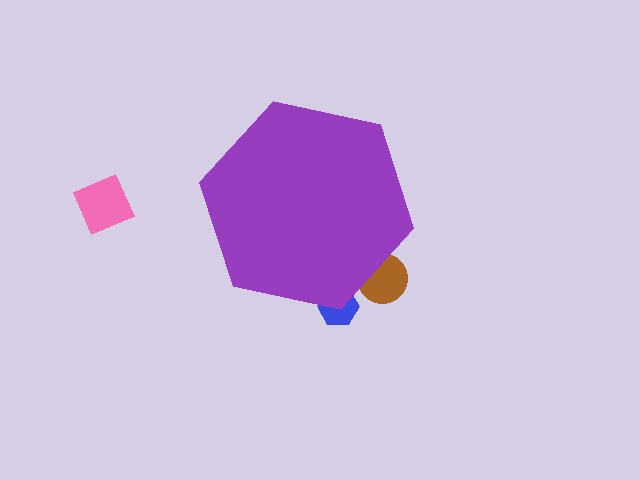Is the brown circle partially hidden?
Yes, the brown circle is partially hidden behind the purple hexagon.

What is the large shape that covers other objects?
A purple hexagon.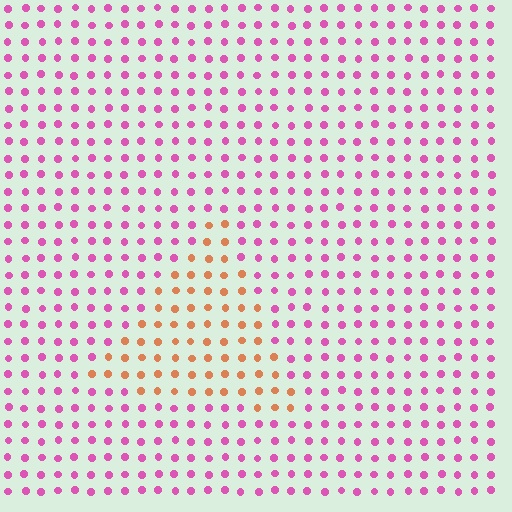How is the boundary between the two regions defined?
The boundary is defined purely by a slight shift in hue (about 62 degrees). Spacing, size, and orientation are identical on both sides.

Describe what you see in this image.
The image is filled with small pink elements in a uniform arrangement. A triangle-shaped region is visible where the elements are tinted to a slightly different hue, forming a subtle color boundary.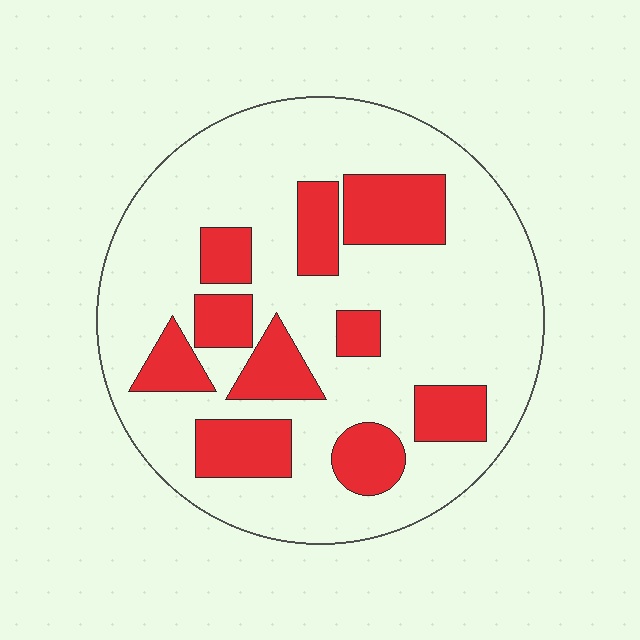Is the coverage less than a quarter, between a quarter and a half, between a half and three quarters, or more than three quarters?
Between a quarter and a half.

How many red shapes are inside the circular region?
10.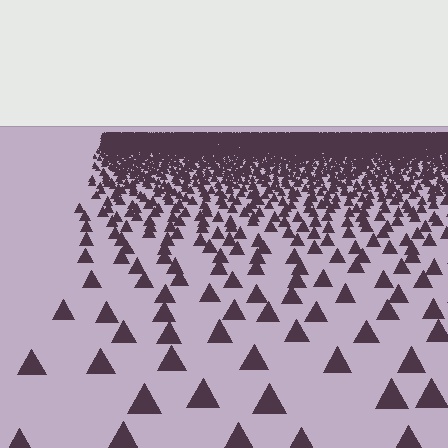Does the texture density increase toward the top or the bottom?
Density increases toward the top.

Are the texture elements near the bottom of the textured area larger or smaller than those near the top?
Larger. Near the bottom, elements are closer to the viewer and appear at a bigger on-screen size.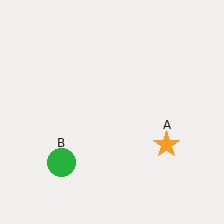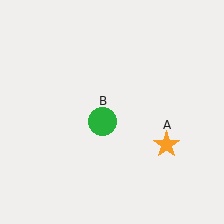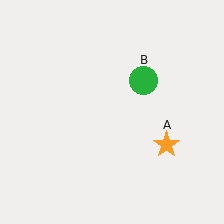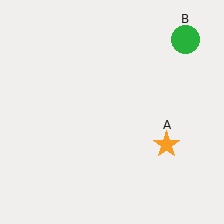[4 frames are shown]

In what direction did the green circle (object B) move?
The green circle (object B) moved up and to the right.